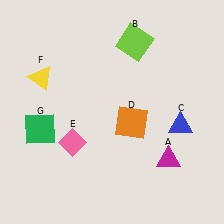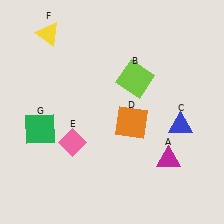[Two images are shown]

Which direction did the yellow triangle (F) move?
The yellow triangle (F) moved up.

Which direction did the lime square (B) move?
The lime square (B) moved down.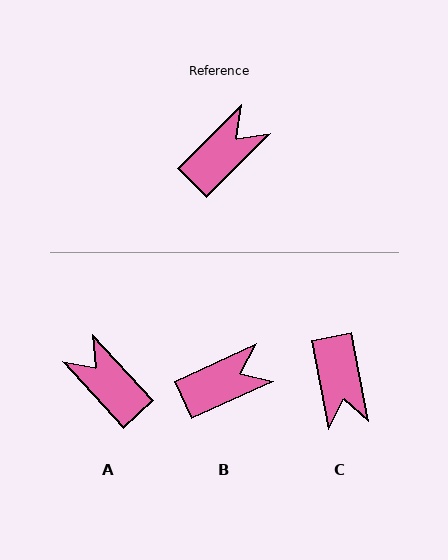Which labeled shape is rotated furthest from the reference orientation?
C, about 124 degrees away.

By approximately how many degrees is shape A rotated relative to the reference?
Approximately 88 degrees counter-clockwise.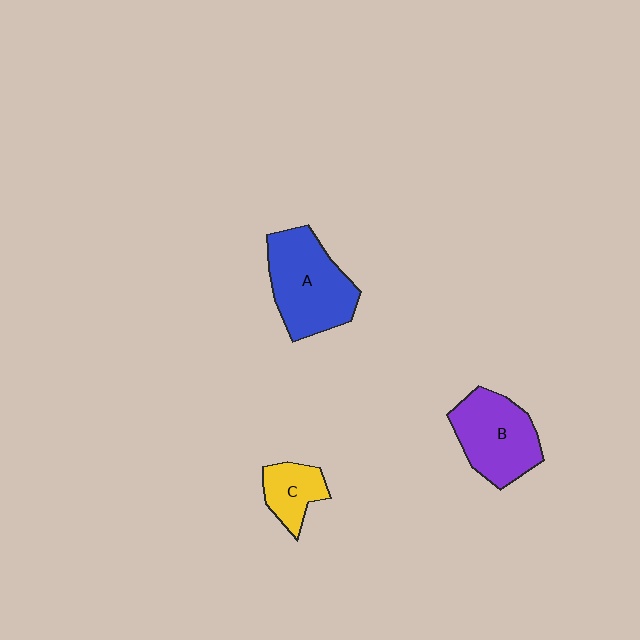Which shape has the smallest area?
Shape C (yellow).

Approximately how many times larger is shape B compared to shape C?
Approximately 1.9 times.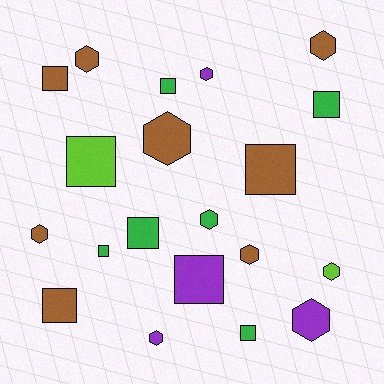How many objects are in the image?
There are 20 objects.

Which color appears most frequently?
Brown, with 8 objects.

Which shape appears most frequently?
Square, with 10 objects.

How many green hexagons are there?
There is 1 green hexagon.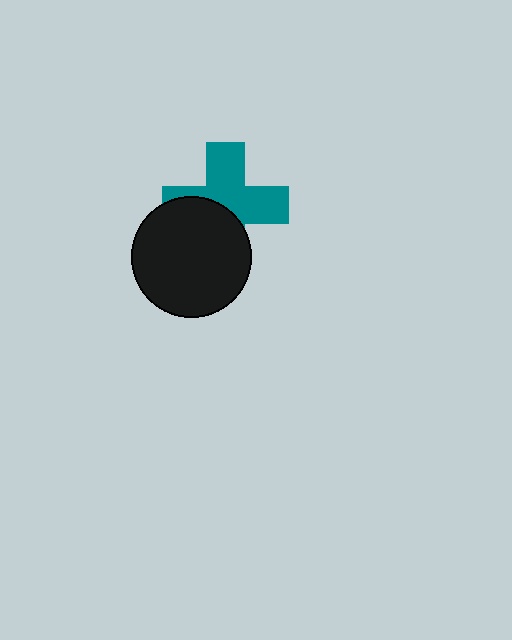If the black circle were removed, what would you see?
You would see the complete teal cross.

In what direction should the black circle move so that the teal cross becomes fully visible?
The black circle should move down. That is the shortest direction to clear the overlap and leave the teal cross fully visible.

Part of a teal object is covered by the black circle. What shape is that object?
It is a cross.